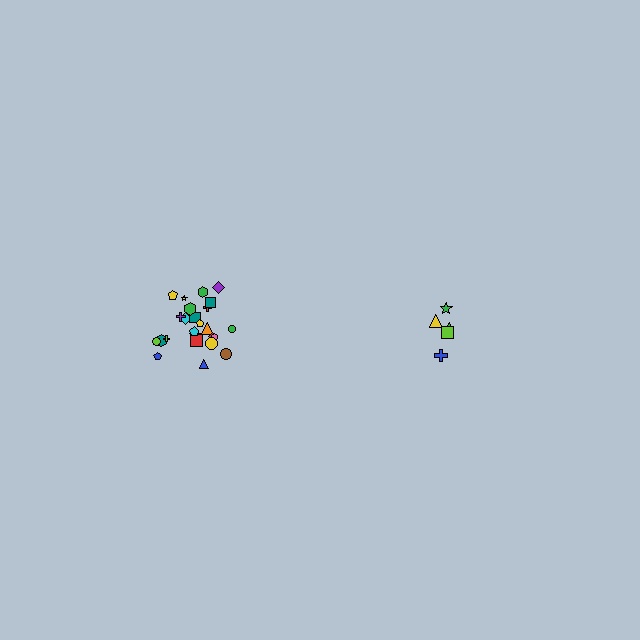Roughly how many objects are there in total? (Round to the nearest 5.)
Roughly 30 objects in total.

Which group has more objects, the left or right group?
The left group.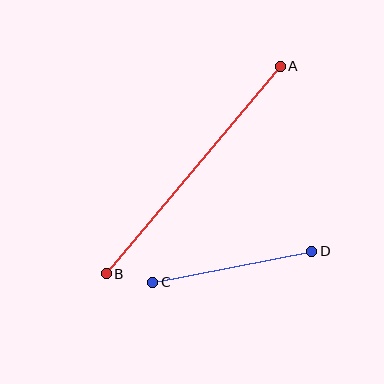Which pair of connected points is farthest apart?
Points A and B are farthest apart.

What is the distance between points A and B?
The distance is approximately 271 pixels.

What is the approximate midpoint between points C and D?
The midpoint is at approximately (232, 267) pixels.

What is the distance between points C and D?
The distance is approximately 162 pixels.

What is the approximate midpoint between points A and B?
The midpoint is at approximately (193, 170) pixels.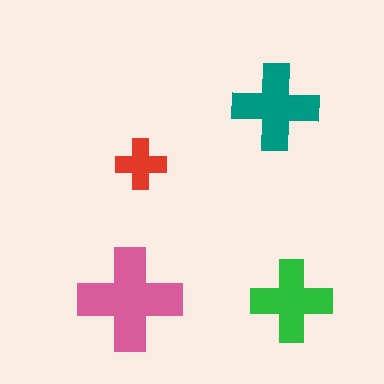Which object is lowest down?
The green cross is bottommost.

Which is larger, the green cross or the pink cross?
The pink one.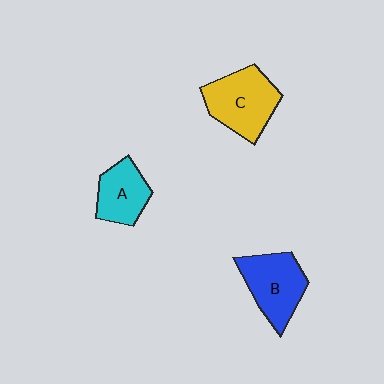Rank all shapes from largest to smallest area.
From largest to smallest: C (yellow), B (blue), A (cyan).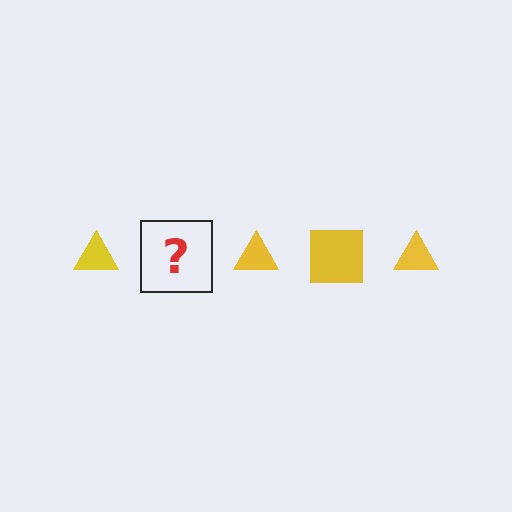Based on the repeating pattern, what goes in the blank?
The blank should be a yellow square.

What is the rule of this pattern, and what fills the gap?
The rule is that the pattern cycles through triangle, square shapes in yellow. The gap should be filled with a yellow square.